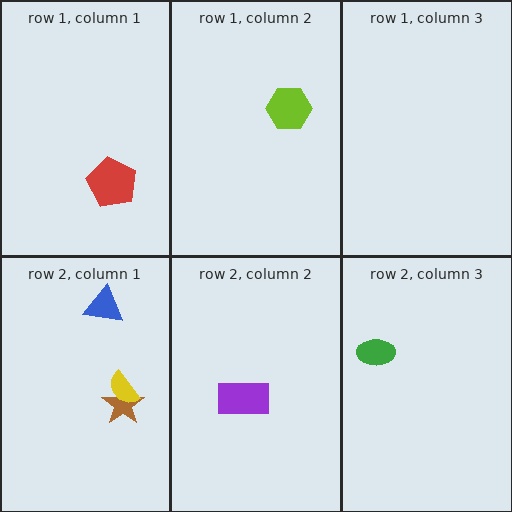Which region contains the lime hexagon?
The row 1, column 2 region.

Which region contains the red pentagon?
The row 1, column 1 region.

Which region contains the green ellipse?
The row 2, column 3 region.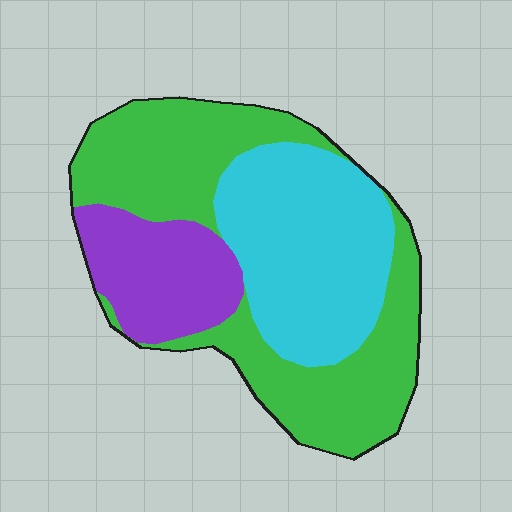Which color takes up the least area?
Purple, at roughly 20%.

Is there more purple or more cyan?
Cyan.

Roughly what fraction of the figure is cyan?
Cyan takes up about one third (1/3) of the figure.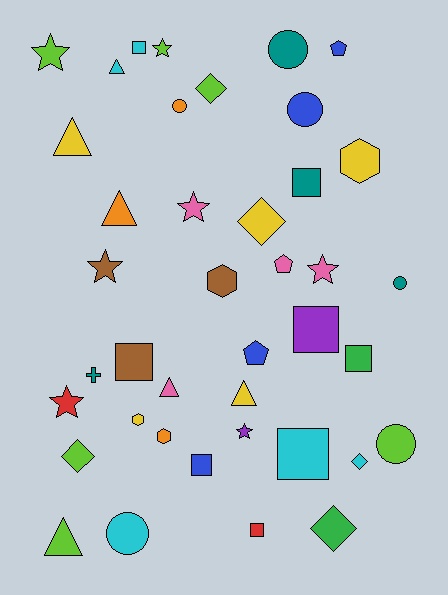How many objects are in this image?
There are 40 objects.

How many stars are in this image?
There are 7 stars.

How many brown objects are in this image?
There are 3 brown objects.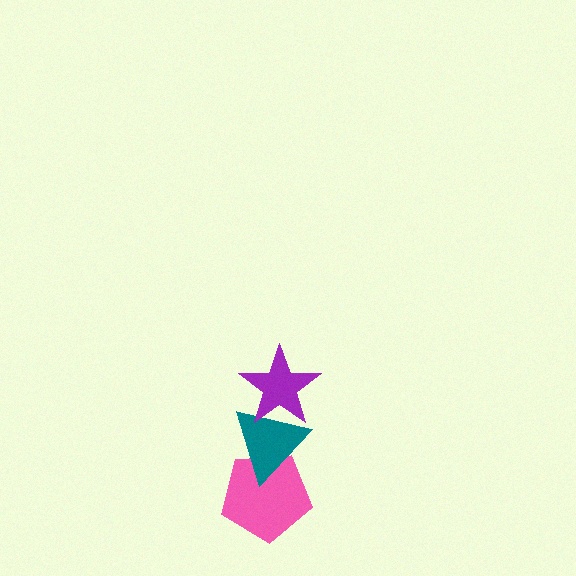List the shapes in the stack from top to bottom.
From top to bottom: the purple star, the teal triangle, the pink pentagon.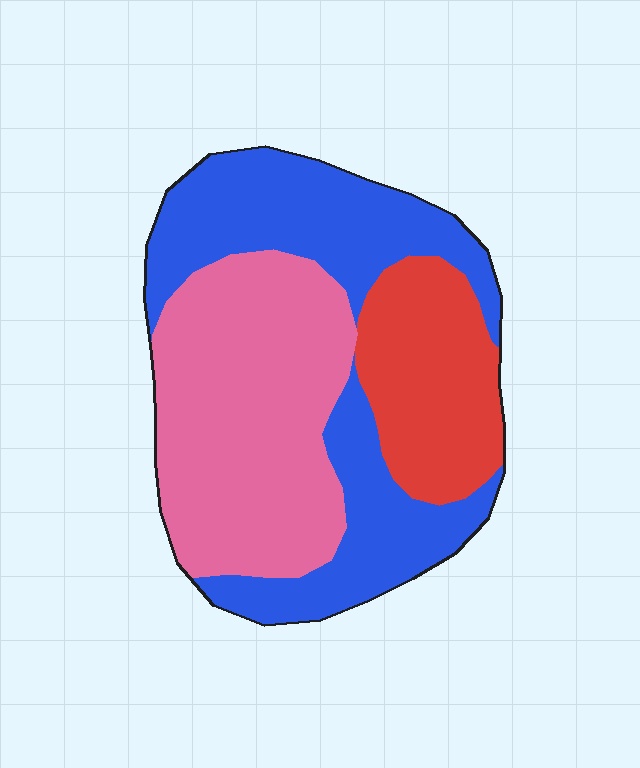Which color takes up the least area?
Red, at roughly 20%.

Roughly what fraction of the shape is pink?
Pink covers 40% of the shape.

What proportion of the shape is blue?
Blue takes up about two fifths (2/5) of the shape.